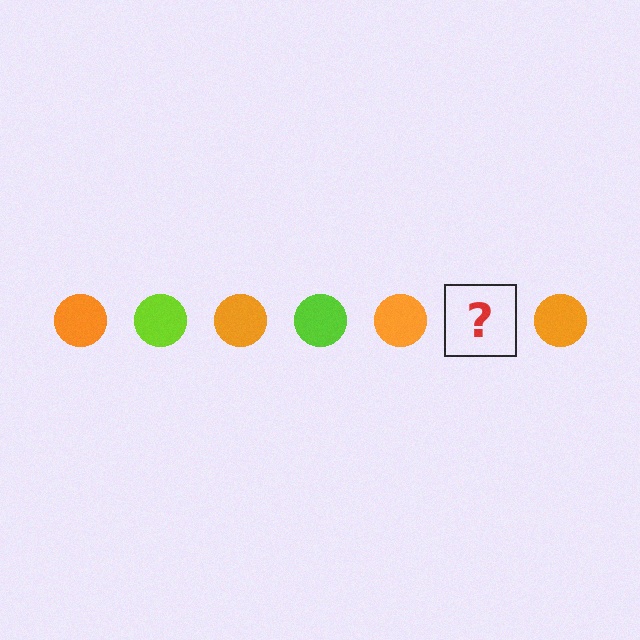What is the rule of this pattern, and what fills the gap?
The rule is that the pattern cycles through orange, lime circles. The gap should be filled with a lime circle.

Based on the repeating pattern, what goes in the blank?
The blank should be a lime circle.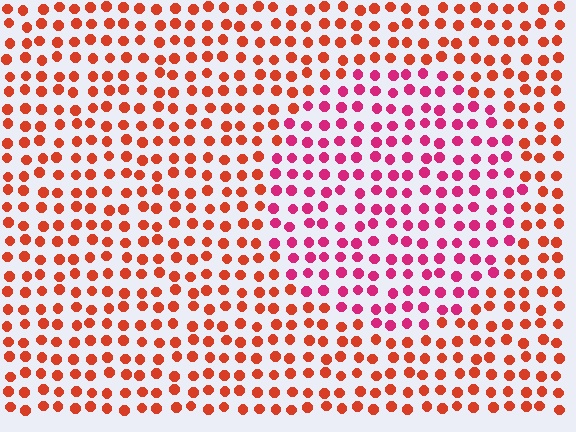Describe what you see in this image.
The image is filled with small red elements in a uniform arrangement. A circle-shaped region is visible where the elements are tinted to a slightly different hue, forming a subtle color boundary.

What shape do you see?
I see a circle.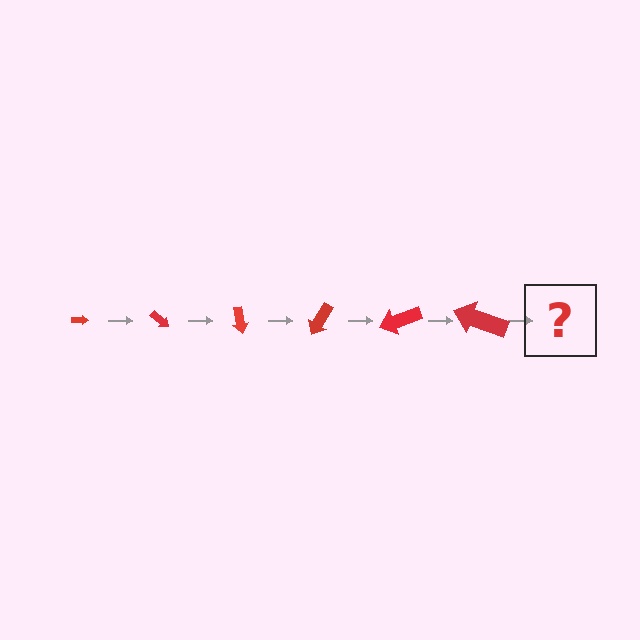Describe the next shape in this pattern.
It should be an arrow, larger than the previous one and rotated 240 degrees from the start.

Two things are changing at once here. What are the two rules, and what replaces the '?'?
The two rules are that the arrow grows larger each step and it rotates 40 degrees each step. The '?' should be an arrow, larger than the previous one and rotated 240 degrees from the start.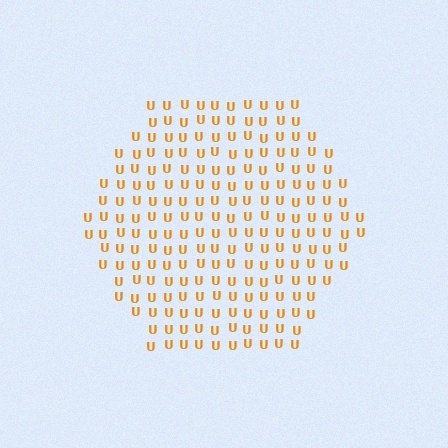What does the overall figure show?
The overall figure shows a hexagon.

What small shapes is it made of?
It is made of small letter U's.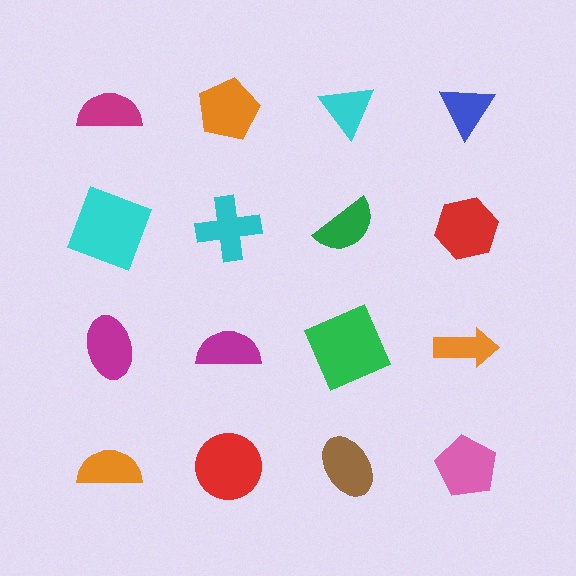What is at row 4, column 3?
A brown ellipse.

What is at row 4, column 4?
A pink pentagon.